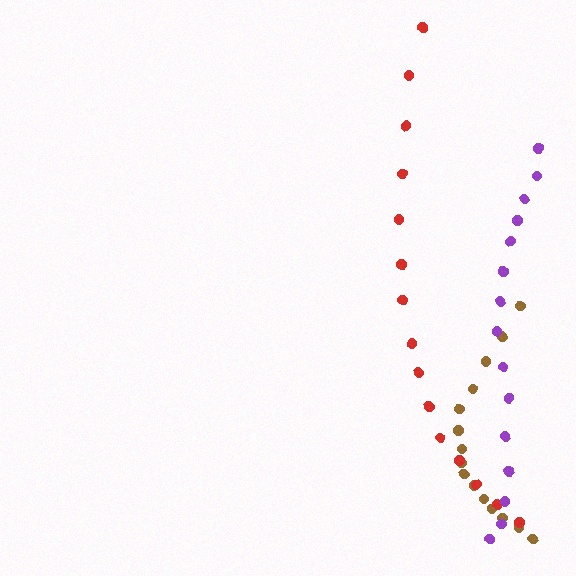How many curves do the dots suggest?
There are 3 distinct paths.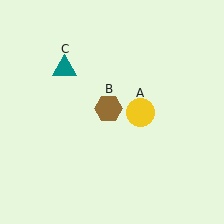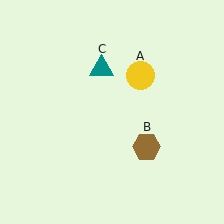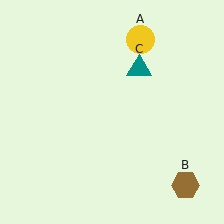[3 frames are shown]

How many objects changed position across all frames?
3 objects changed position: yellow circle (object A), brown hexagon (object B), teal triangle (object C).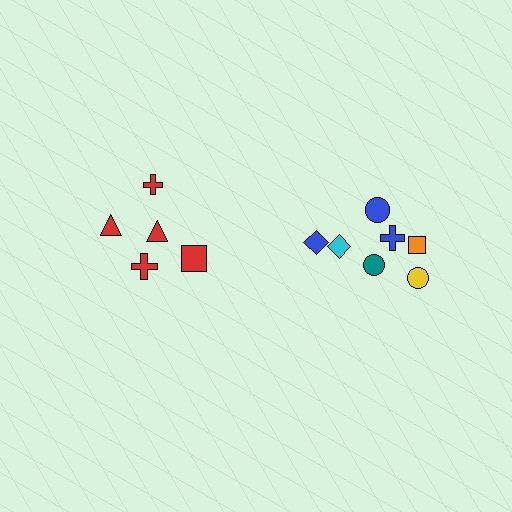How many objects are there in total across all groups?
There are 12 objects.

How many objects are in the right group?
There are 7 objects.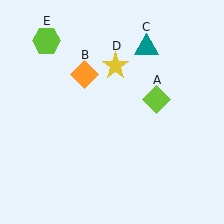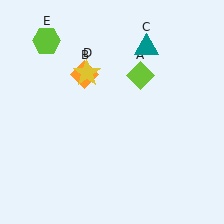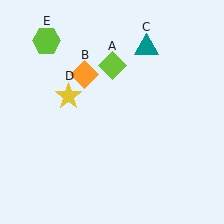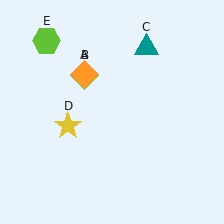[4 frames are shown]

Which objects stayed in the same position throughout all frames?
Orange diamond (object B) and teal triangle (object C) and lime hexagon (object E) remained stationary.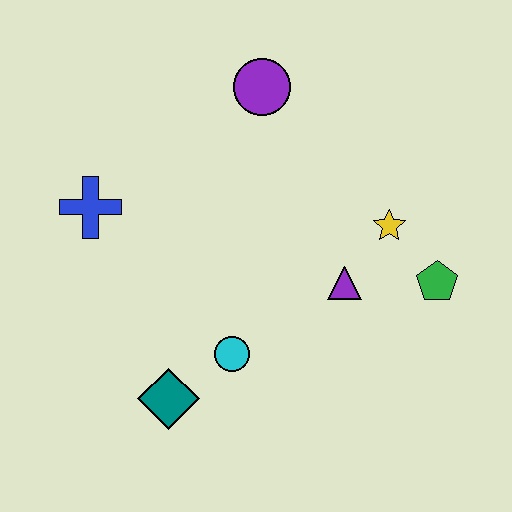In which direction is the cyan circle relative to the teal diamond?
The cyan circle is to the right of the teal diamond.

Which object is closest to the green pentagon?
The yellow star is closest to the green pentagon.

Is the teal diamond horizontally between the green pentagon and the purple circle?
No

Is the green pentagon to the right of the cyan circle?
Yes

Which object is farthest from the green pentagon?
The blue cross is farthest from the green pentagon.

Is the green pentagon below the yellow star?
Yes